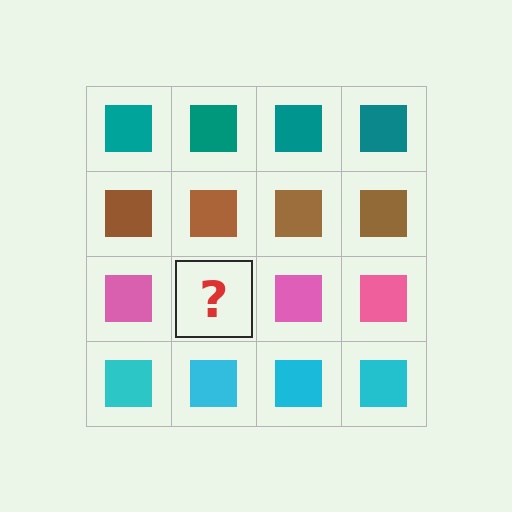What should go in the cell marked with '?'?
The missing cell should contain a pink square.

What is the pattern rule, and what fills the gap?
The rule is that each row has a consistent color. The gap should be filled with a pink square.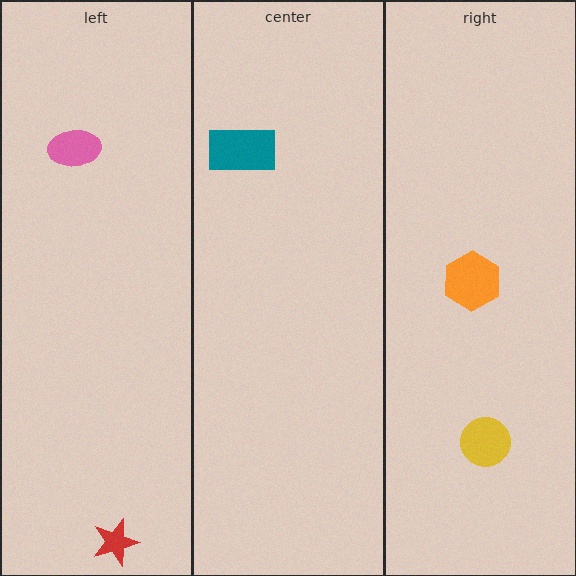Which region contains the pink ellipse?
The left region.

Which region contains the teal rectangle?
The center region.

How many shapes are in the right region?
2.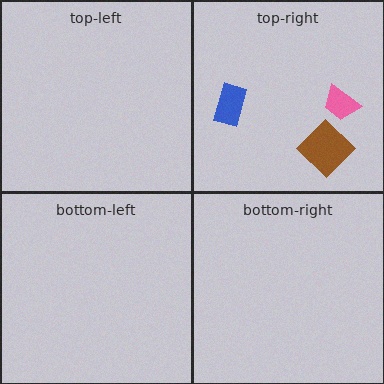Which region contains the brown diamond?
The top-right region.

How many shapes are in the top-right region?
3.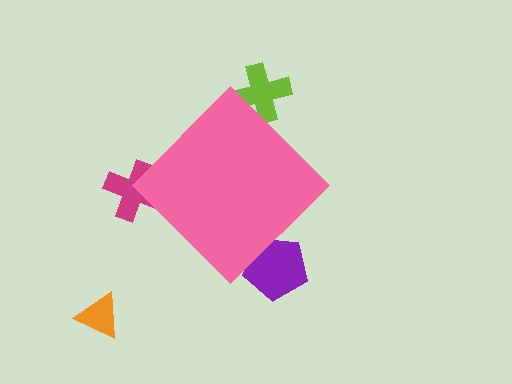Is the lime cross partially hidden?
Yes, the lime cross is partially hidden behind the pink diamond.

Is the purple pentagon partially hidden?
Yes, the purple pentagon is partially hidden behind the pink diamond.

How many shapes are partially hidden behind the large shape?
3 shapes are partially hidden.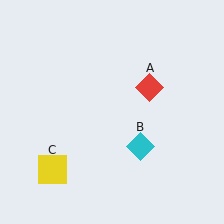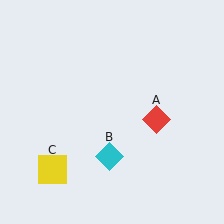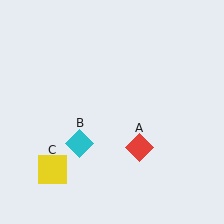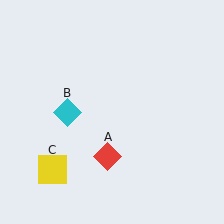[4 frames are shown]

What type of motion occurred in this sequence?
The red diamond (object A), cyan diamond (object B) rotated clockwise around the center of the scene.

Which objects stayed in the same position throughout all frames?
Yellow square (object C) remained stationary.